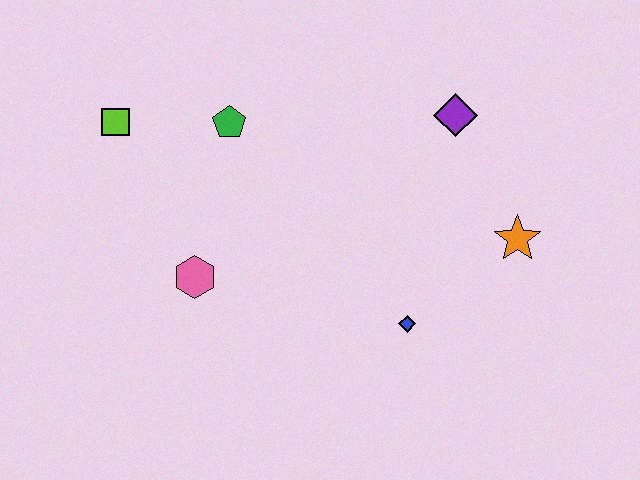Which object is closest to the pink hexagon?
The green pentagon is closest to the pink hexagon.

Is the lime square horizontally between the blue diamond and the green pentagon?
No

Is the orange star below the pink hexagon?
No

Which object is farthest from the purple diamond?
The lime square is farthest from the purple diamond.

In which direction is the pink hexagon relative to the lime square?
The pink hexagon is below the lime square.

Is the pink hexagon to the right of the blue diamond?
No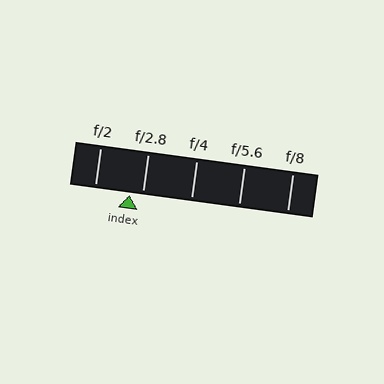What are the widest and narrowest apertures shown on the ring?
The widest aperture shown is f/2 and the narrowest is f/8.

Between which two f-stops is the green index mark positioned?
The index mark is between f/2 and f/2.8.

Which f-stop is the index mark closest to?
The index mark is closest to f/2.8.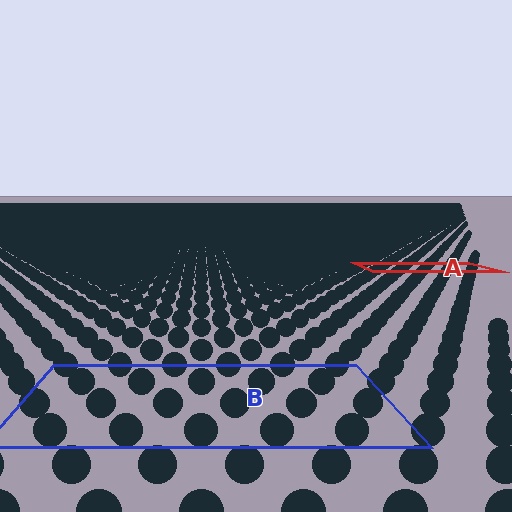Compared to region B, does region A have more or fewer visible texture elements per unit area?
Region A has more texture elements per unit area — they are packed more densely because it is farther away.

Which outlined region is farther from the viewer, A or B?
Region A is farther from the viewer — the texture elements inside it appear smaller and more densely packed.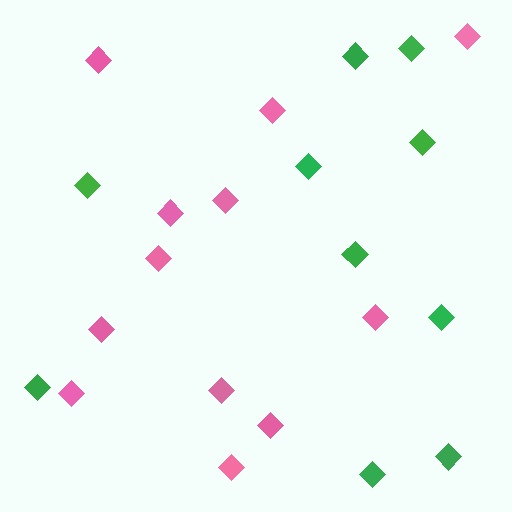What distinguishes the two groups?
There are 2 groups: one group of pink diamonds (12) and one group of green diamonds (10).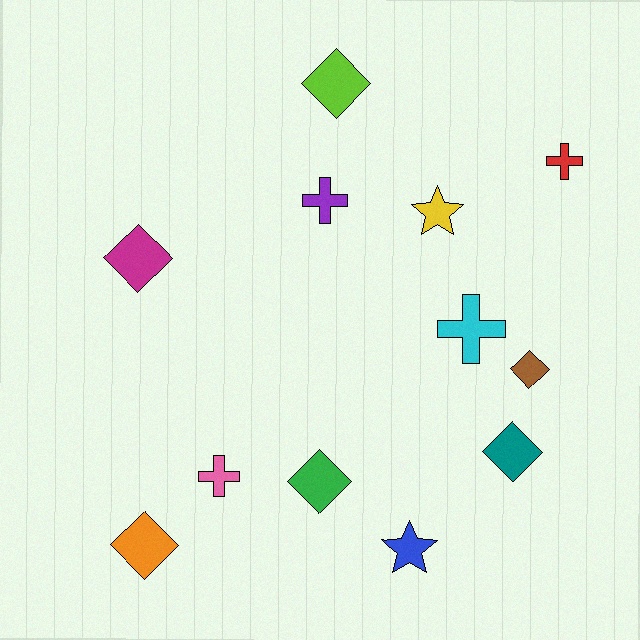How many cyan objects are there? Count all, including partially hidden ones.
There is 1 cyan object.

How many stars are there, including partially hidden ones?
There are 2 stars.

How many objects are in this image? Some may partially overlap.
There are 12 objects.